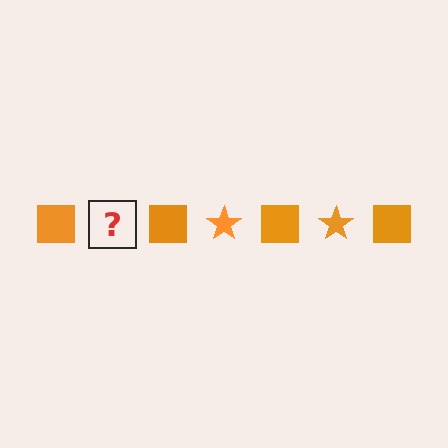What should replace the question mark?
The question mark should be replaced with an orange star.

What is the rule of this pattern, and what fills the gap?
The rule is that the pattern cycles through square, star shapes in orange. The gap should be filled with an orange star.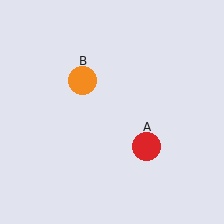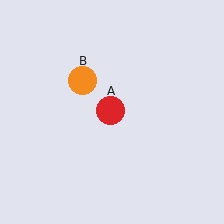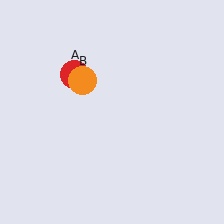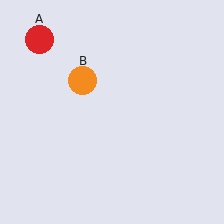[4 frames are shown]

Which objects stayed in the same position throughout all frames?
Orange circle (object B) remained stationary.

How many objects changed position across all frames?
1 object changed position: red circle (object A).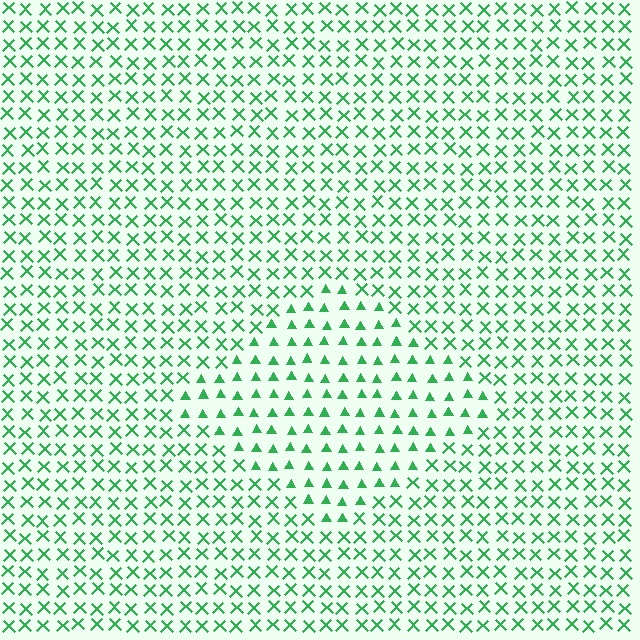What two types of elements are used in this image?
The image uses triangles inside the diamond region and X marks outside it.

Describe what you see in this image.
The image is filled with small green elements arranged in a uniform grid. A diamond-shaped region contains triangles, while the surrounding area contains X marks. The boundary is defined purely by the change in element shape.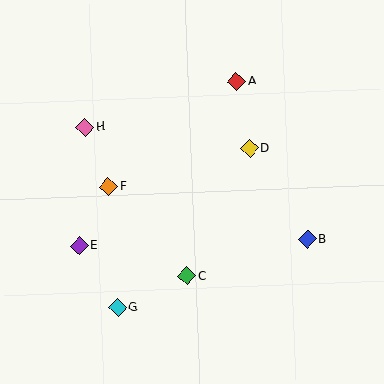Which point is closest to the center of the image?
Point D at (249, 149) is closest to the center.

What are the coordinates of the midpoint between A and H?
The midpoint between A and H is at (161, 104).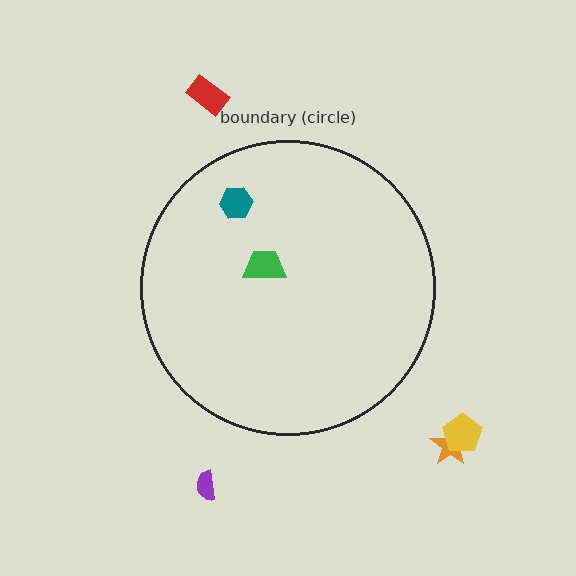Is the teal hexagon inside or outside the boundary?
Inside.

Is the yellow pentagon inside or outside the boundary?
Outside.